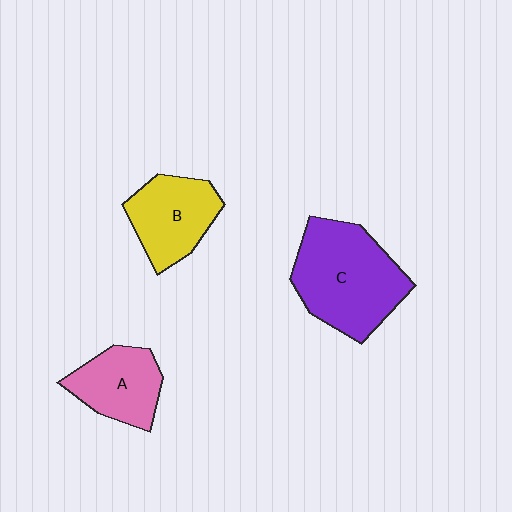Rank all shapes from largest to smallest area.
From largest to smallest: C (purple), B (yellow), A (pink).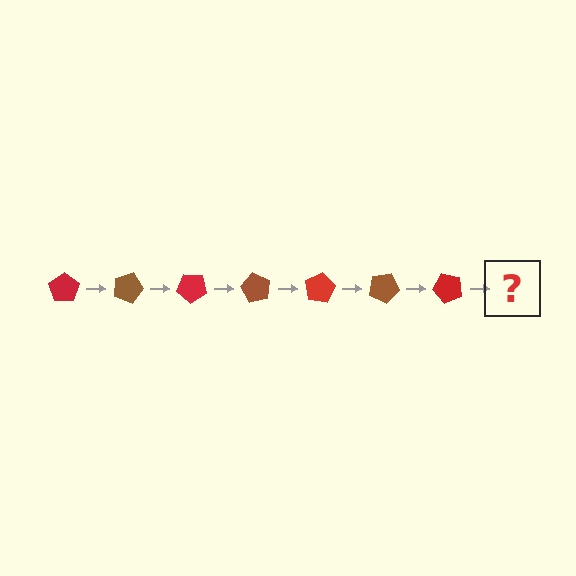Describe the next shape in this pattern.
It should be a brown pentagon, rotated 140 degrees from the start.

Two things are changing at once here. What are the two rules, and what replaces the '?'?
The two rules are that it rotates 20 degrees each step and the color cycles through red and brown. The '?' should be a brown pentagon, rotated 140 degrees from the start.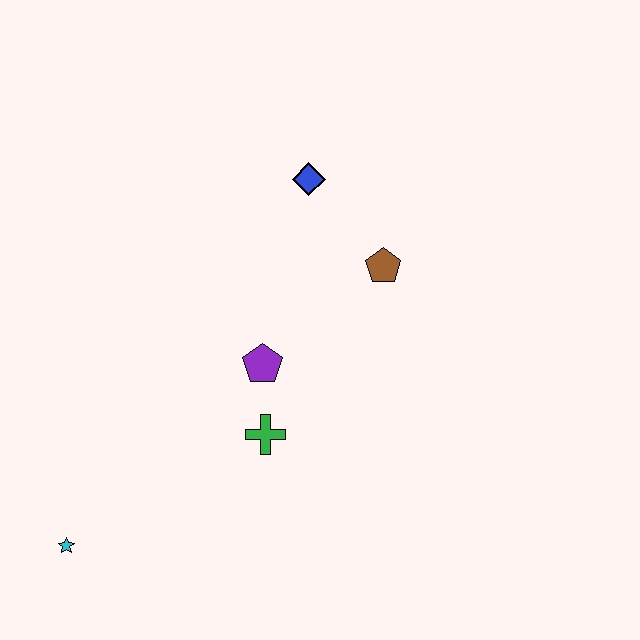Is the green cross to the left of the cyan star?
No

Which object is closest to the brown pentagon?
The blue diamond is closest to the brown pentagon.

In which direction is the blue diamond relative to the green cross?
The blue diamond is above the green cross.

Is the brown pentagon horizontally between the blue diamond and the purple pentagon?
No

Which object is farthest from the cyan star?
The blue diamond is farthest from the cyan star.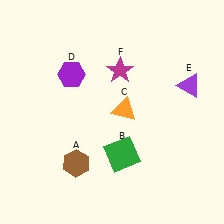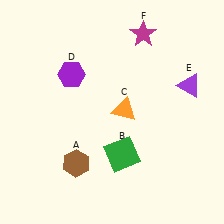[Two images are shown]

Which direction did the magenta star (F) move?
The magenta star (F) moved up.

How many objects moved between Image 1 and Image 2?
1 object moved between the two images.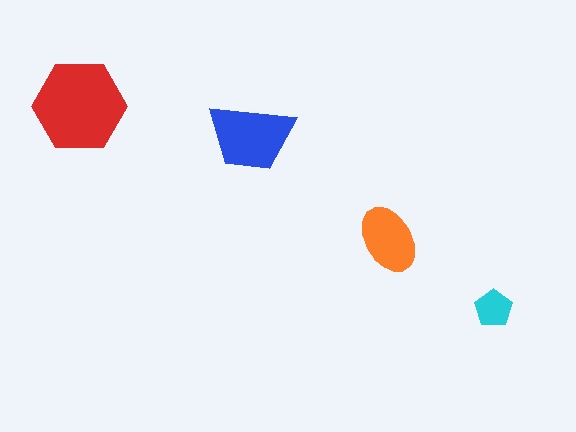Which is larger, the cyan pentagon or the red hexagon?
The red hexagon.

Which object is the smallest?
The cyan pentagon.